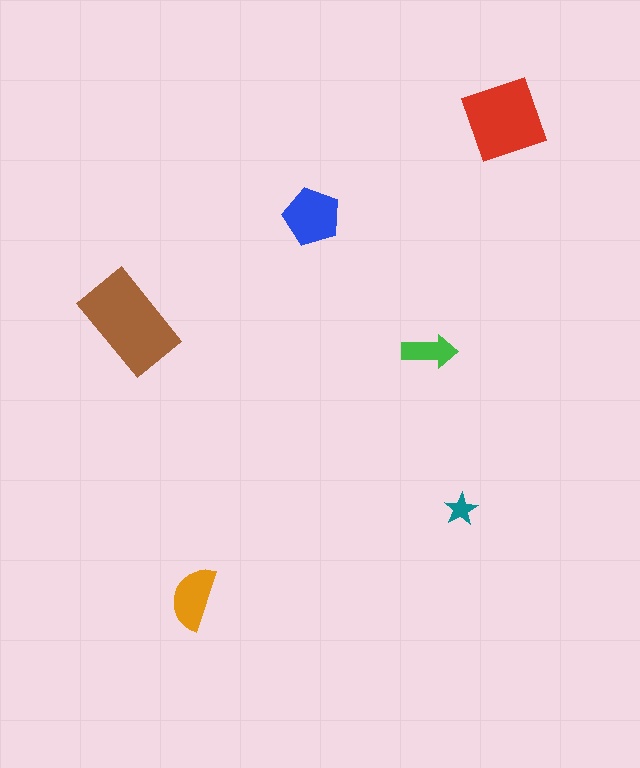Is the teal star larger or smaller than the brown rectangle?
Smaller.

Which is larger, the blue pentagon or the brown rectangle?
The brown rectangle.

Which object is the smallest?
The teal star.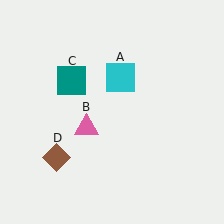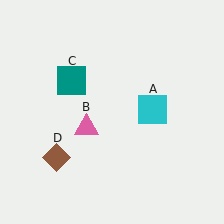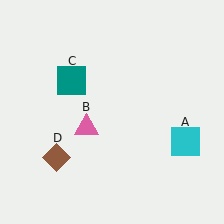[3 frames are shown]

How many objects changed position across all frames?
1 object changed position: cyan square (object A).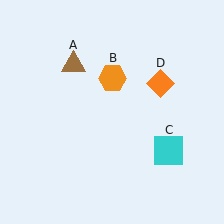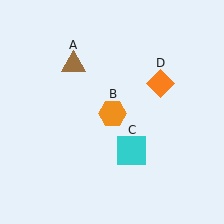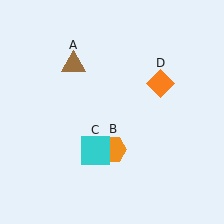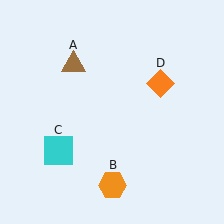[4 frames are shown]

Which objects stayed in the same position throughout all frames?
Brown triangle (object A) and orange diamond (object D) remained stationary.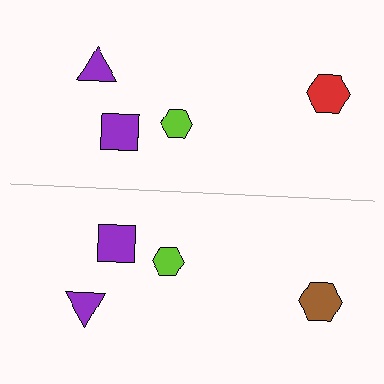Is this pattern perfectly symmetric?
No, the pattern is not perfectly symmetric. The brown hexagon on the bottom side breaks the symmetry — its mirror counterpart is red.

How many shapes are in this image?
There are 8 shapes in this image.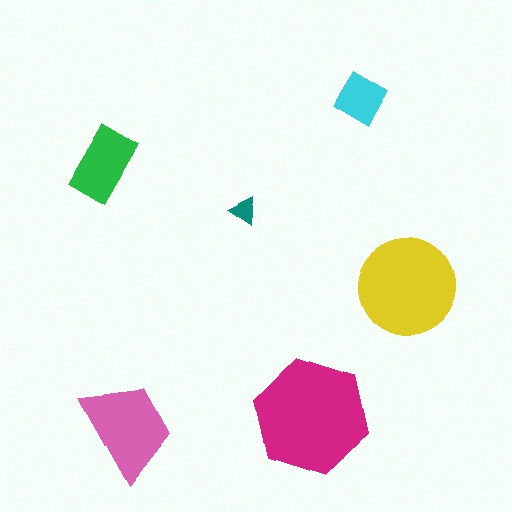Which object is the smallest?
The teal triangle.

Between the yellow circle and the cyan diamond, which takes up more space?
The yellow circle.